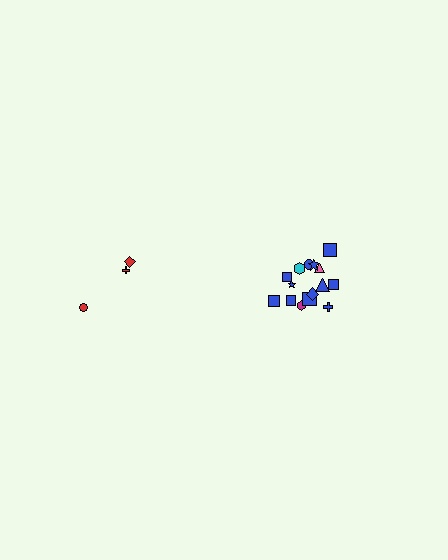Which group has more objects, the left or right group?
The right group.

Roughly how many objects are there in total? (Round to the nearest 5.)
Roughly 20 objects in total.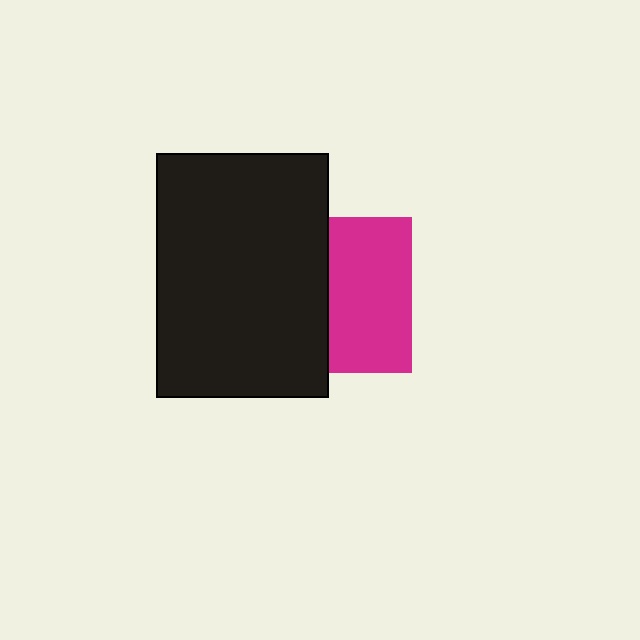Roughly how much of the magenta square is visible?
About half of it is visible (roughly 53%).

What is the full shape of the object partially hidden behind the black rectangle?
The partially hidden object is a magenta square.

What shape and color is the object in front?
The object in front is a black rectangle.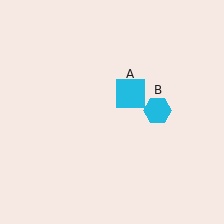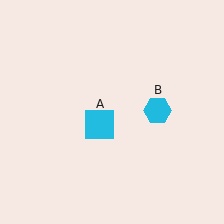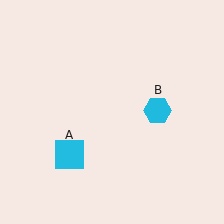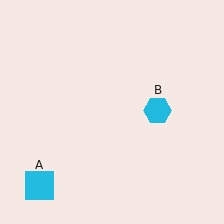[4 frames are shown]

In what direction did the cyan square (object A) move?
The cyan square (object A) moved down and to the left.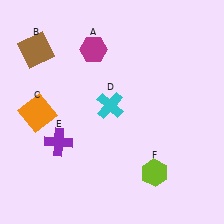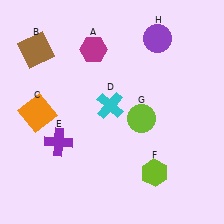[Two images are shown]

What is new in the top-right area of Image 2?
A purple circle (H) was added in the top-right area of Image 2.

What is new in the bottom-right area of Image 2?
A lime circle (G) was added in the bottom-right area of Image 2.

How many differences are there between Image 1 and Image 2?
There are 2 differences between the two images.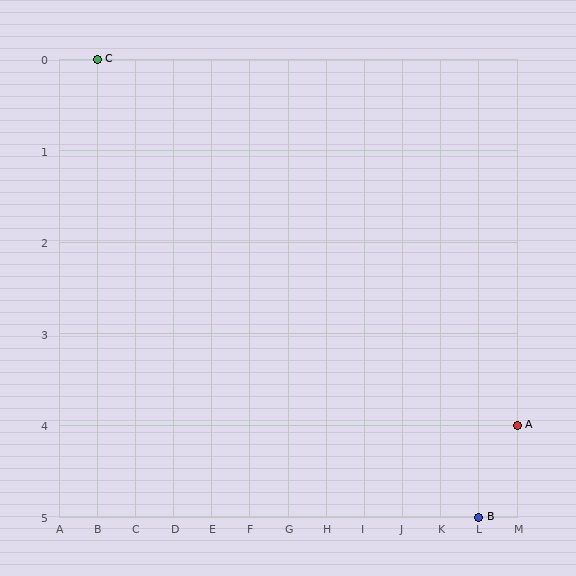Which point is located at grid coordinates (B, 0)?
Point C is at (B, 0).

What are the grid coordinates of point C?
Point C is at grid coordinates (B, 0).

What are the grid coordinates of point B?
Point B is at grid coordinates (L, 5).